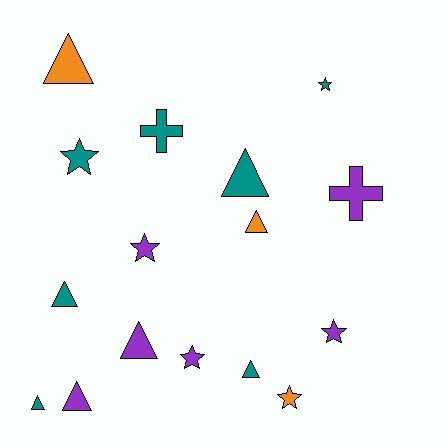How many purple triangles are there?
There are 2 purple triangles.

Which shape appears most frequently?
Triangle, with 8 objects.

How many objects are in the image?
There are 16 objects.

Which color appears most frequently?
Teal, with 7 objects.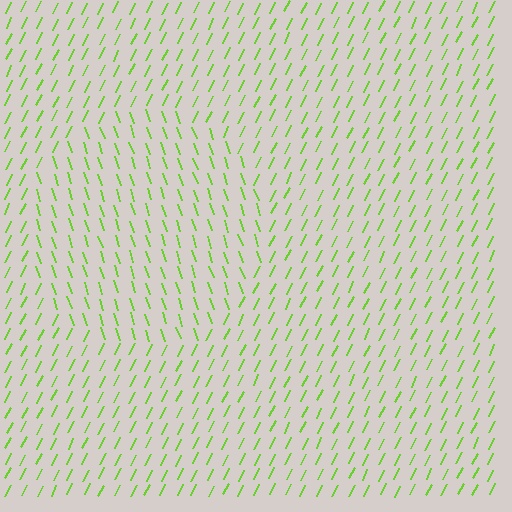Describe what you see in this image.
The image is filled with small lime line segments. A circle region in the image has lines oriented differently from the surrounding lines, creating a visible texture boundary.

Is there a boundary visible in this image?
Yes, there is a texture boundary formed by a change in line orientation.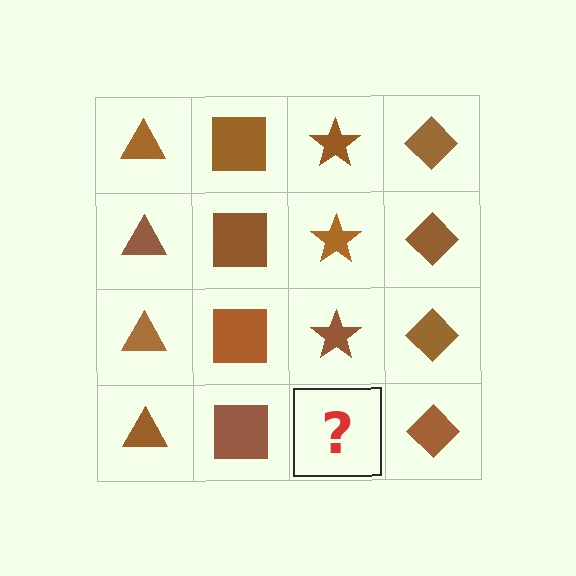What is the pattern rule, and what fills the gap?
The rule is that each column has a consistent shape. The gap should be filled with a brown star.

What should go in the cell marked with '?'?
The missing cell should contain a brown star.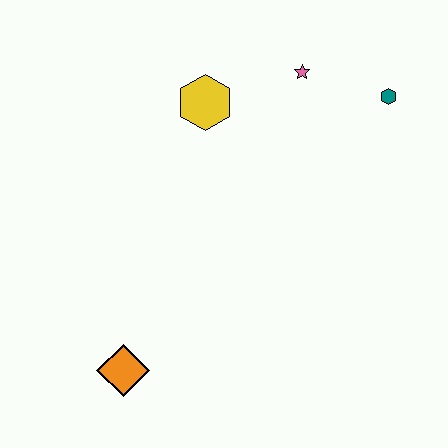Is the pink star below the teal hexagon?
No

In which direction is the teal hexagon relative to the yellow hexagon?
The teal hexagon is to the right of the yellow hexagon.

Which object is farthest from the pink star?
The orange diamond is farthest from the pink star.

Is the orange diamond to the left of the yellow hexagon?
Yes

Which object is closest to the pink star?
The teal hexagon is closest to the pink star.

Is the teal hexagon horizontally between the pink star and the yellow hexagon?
No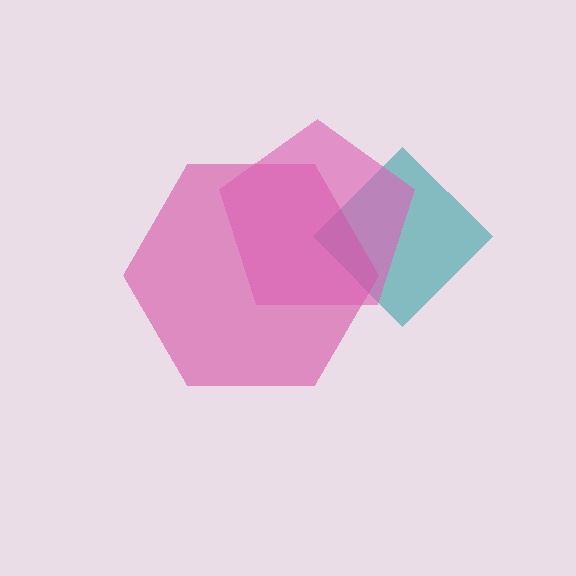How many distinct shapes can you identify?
There are 3 distinct shapes: a teal diamond, a magenta hexagon, a pink pentagon.